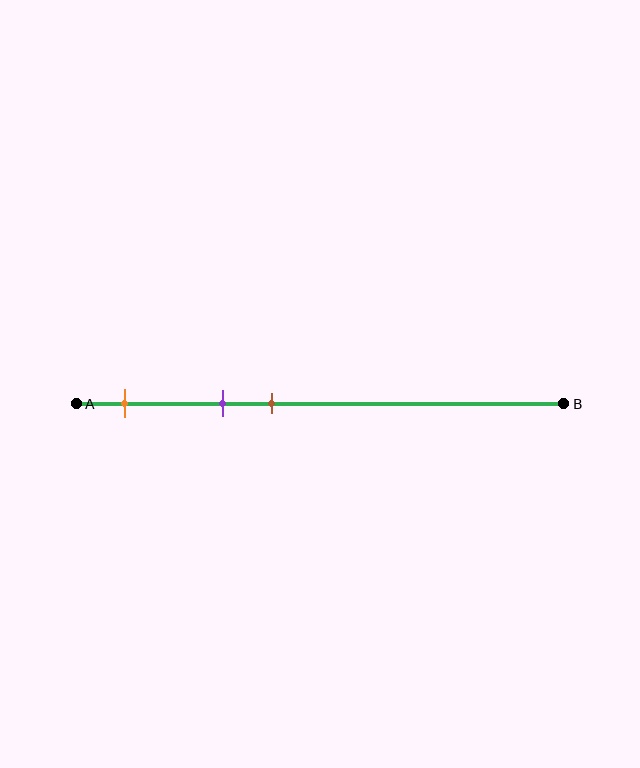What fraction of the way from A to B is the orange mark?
The orange mark is approximately 10% (0.1) of the way from A to B.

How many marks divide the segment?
There are 3 marks dividing the segment.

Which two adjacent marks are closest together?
The purple and brown marks are the closest adjacent pair.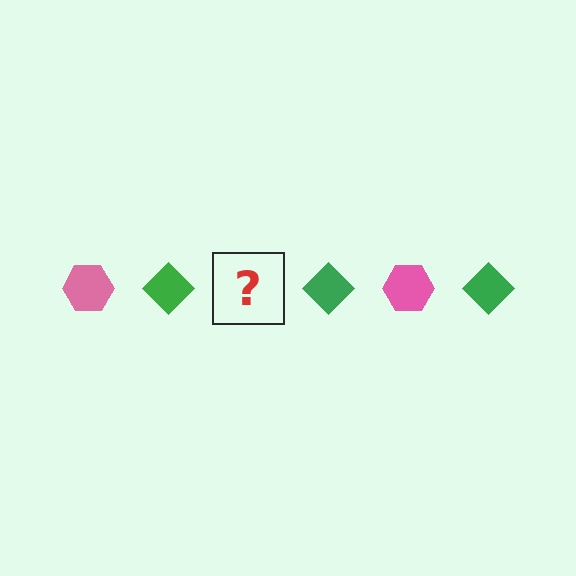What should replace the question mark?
The question mark should be replaced with a pink hexagon.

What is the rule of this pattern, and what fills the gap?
The rule is that the pattern alternates between pink hexagon and green diamond. The gap should be filled with a pink hexagon.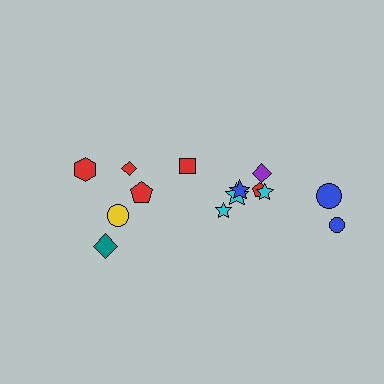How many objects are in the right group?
There are 8 objects.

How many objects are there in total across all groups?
There are 14 objects.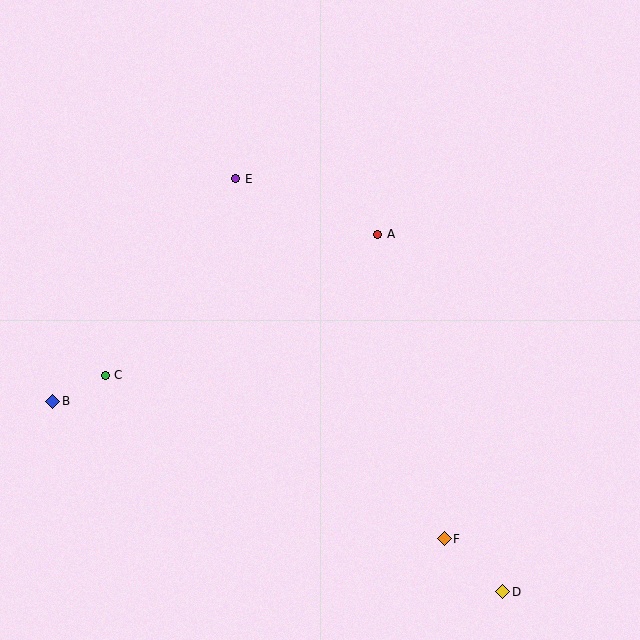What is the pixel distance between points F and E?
The distance between F and E is 416 pixels.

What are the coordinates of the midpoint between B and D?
The midpoint between B and D is at (278, 496).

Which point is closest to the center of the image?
Point A at (378, 234) is closest to the center.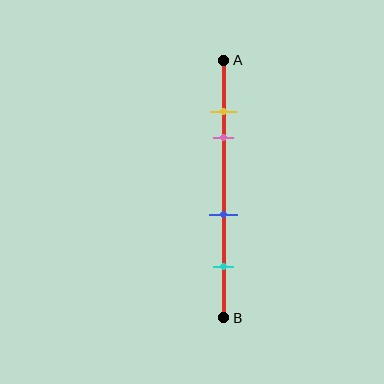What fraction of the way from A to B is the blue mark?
The blue mark is approximately 60% (0.6) of the way from A to B.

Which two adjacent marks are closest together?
The yellow and pink marks are the closest adjacent pair.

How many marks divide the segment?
There are 4 marks dividing the segment.